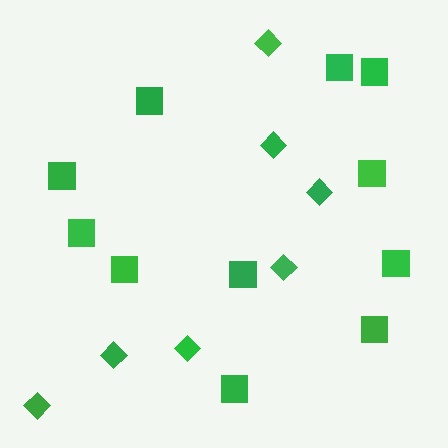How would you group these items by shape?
There are 2 groups: one group of squares (11) and one group of diamonds (7).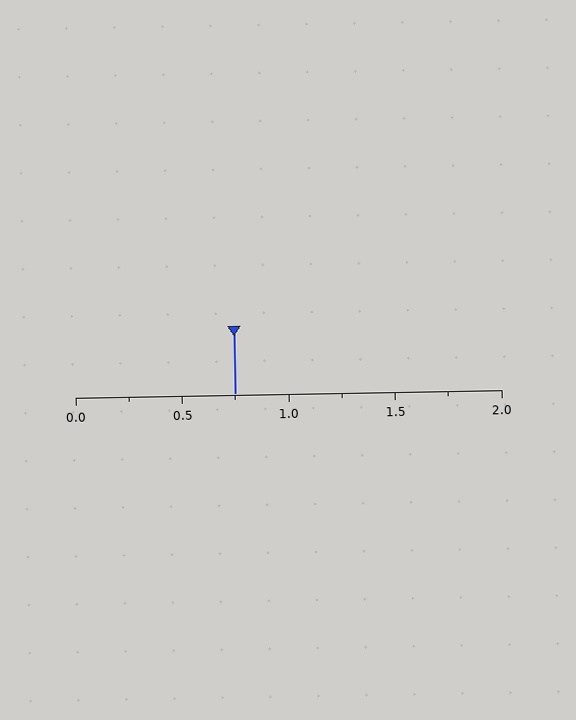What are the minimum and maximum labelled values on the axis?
The axis runs from 0.0 to 2.0.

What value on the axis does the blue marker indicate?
The marker indicates approximately 0.75.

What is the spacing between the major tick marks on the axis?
The major ticks are spaced 0.5 apart.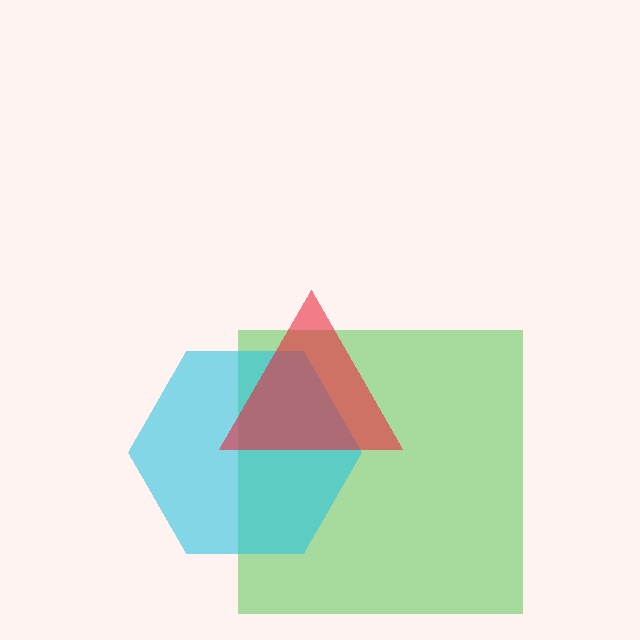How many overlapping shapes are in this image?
There are 3 overlapping shapes in the image.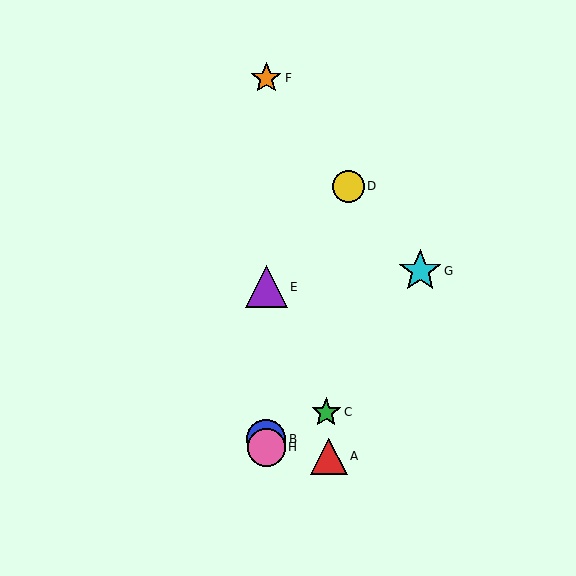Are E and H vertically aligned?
Yes, both are at x≈266.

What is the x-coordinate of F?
Object F is at x≈266.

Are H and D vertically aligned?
No, H is at x≈266 and D is at x≈349.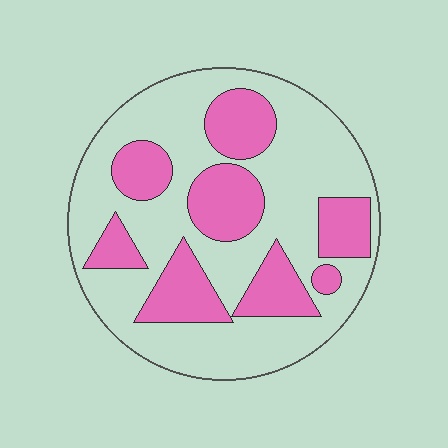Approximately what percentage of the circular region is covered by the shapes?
Approximately 35%.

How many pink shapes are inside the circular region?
8.